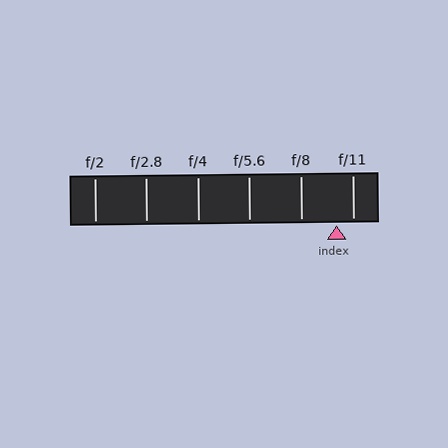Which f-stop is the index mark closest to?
The index mark is closest to f/11.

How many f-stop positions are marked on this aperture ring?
There are 6 f-stop positions marked.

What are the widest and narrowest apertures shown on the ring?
The widest aperture shown is f/2 and the narrowest is f/11.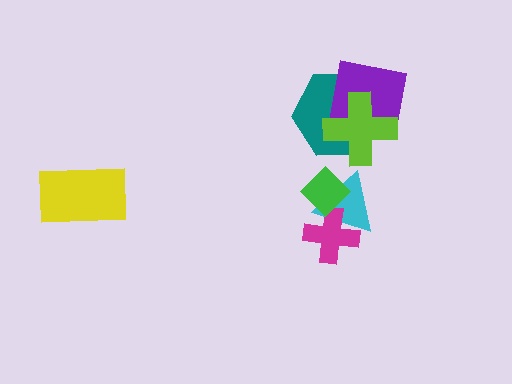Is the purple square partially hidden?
Yes, it is partially covered by another shape.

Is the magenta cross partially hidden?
Yes, it is partially covered by another shape.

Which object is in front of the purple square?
The lime cross is in front of the purple square.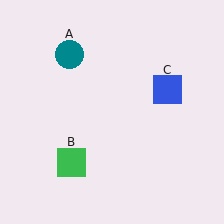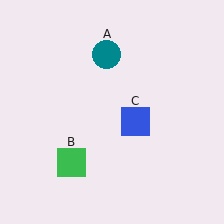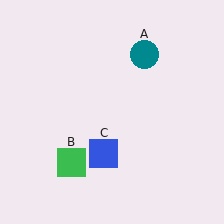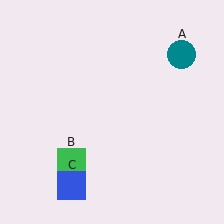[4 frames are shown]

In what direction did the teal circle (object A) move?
The teal circle (object A) moved right.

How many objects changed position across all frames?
2 objects changed position: teal circle (object A), blue square (object C).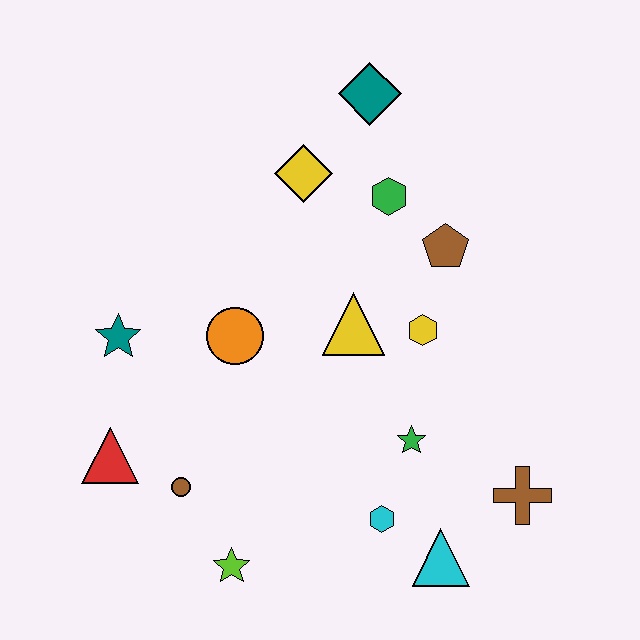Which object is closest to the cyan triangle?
The cyan hexagon is closest to the cyan triangle.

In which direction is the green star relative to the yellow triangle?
The green star is below the yellow triangle.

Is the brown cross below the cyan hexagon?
No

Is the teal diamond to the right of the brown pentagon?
No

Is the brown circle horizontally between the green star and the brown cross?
No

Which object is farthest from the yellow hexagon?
The red triangle is farthest from the yellow hexagon.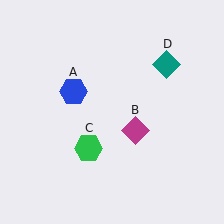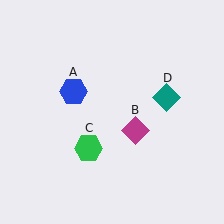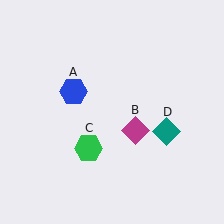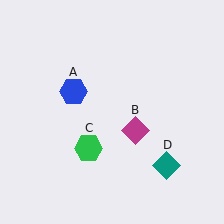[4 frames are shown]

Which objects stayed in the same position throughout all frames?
Blue hexagon (object A) and magenta diamond (object B) and green hexagon (object C) remained stationary.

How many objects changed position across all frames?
1 object changed position: teal diamond (object D).